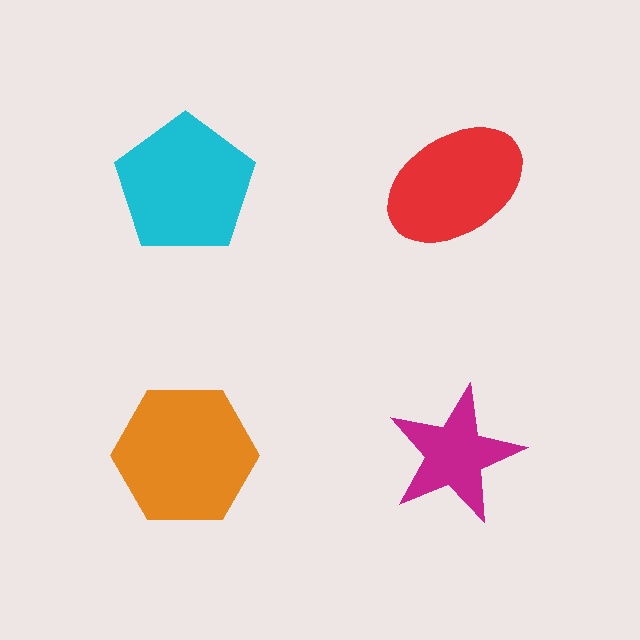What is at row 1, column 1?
A cyan pentagon.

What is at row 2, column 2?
A magenta star.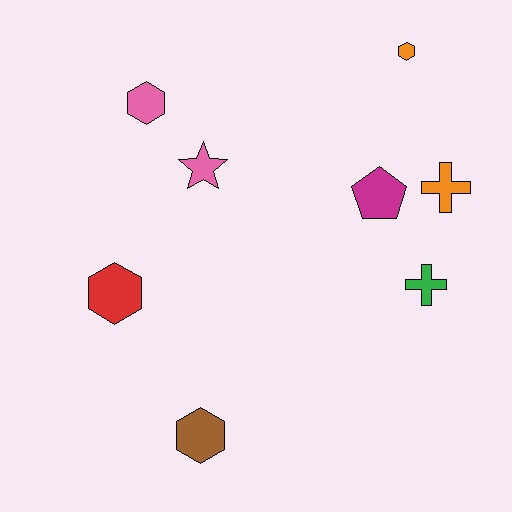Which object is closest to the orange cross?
The magenta pentagon is closest to the orange cross.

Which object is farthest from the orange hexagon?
The brown hexagon is farthest from the orange hexagon.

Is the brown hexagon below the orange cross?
Yes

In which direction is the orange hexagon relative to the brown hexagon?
The orange hexagon is above the brown hexagon.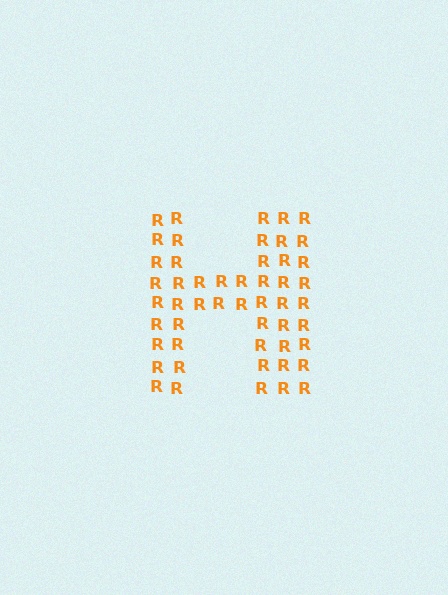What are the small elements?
The small elements are letter R's.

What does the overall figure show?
The overall figure shows the letter H.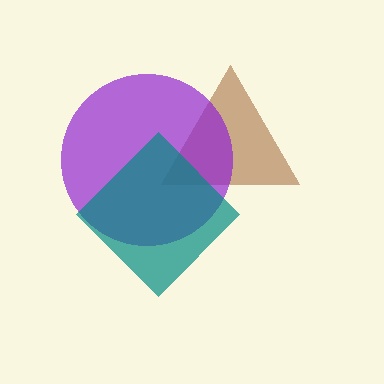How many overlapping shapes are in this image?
There are 3 overlapping shapes in the image.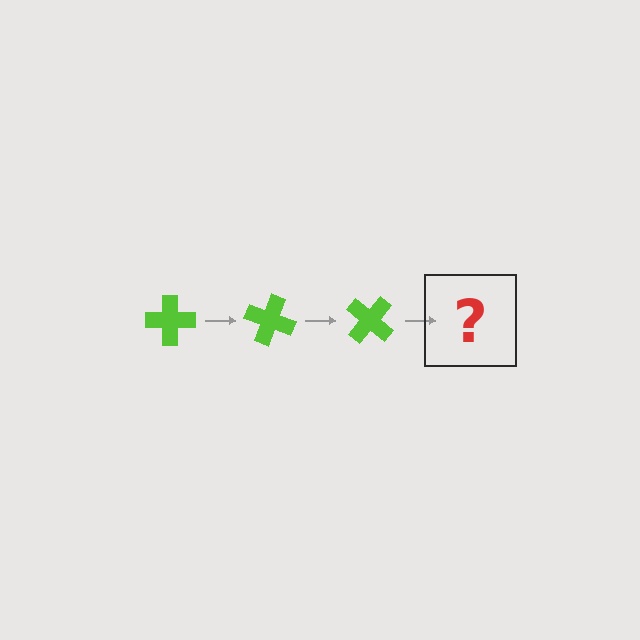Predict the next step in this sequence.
The next step is a lime cross rotated 60 degrees.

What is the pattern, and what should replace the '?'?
The pattern is that the cross rotates 20 degrees each step. The '?' should be a lime cross rotated 60 degrees.